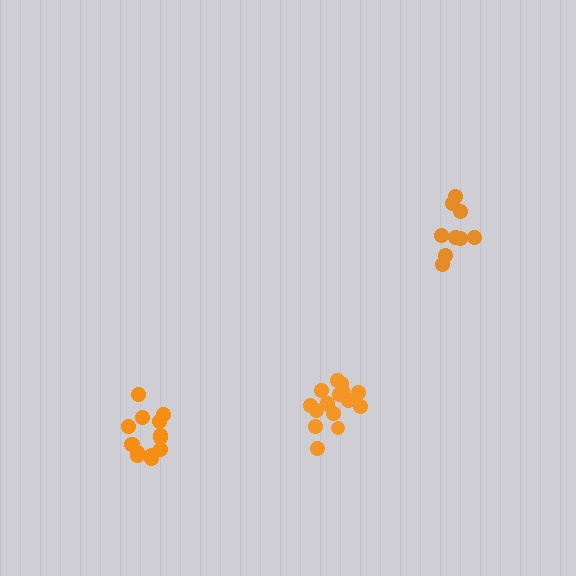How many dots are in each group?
Group 1: 9 dots, Group 2: 15 dots, Group 3: 14 dots (38 total).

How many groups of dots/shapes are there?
There are 3 groups.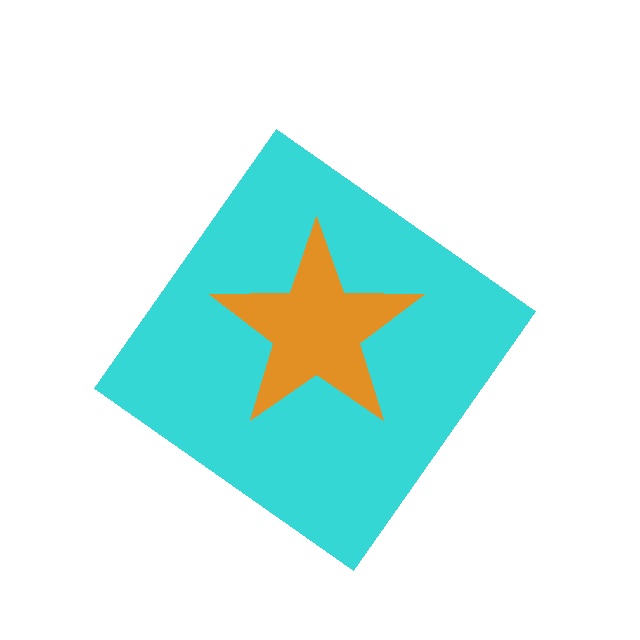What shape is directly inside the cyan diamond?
The orange star.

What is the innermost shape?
The orange star.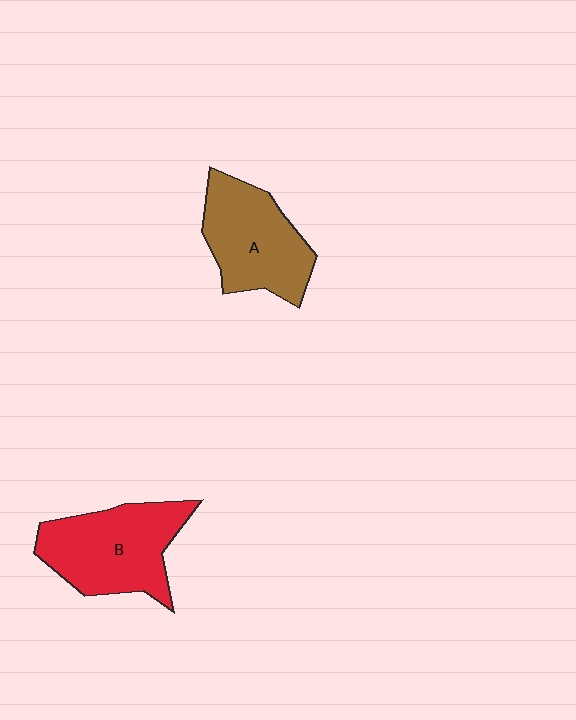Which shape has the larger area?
Shape B (red).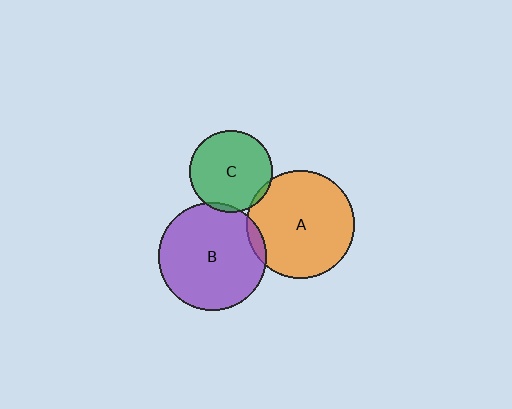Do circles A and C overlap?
Yes.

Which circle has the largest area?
Circle A (orange).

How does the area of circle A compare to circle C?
Approximately 1.7 times.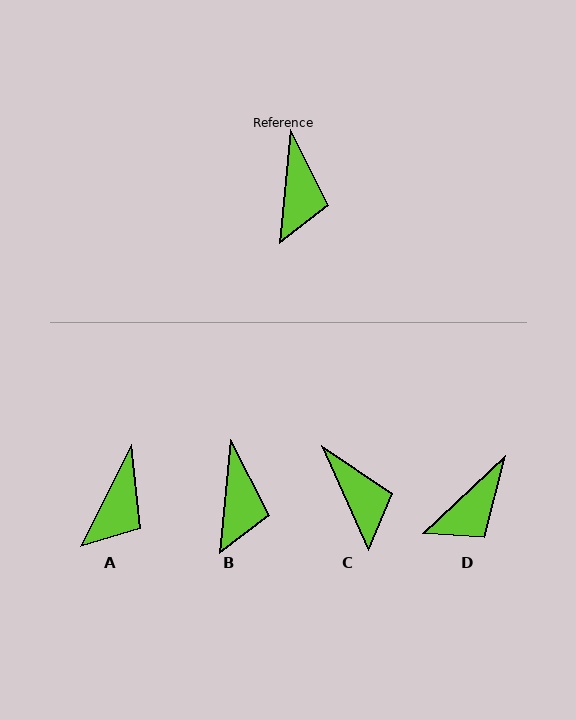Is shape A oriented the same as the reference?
No, it is off by about 21 degrees.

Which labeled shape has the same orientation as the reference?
B.